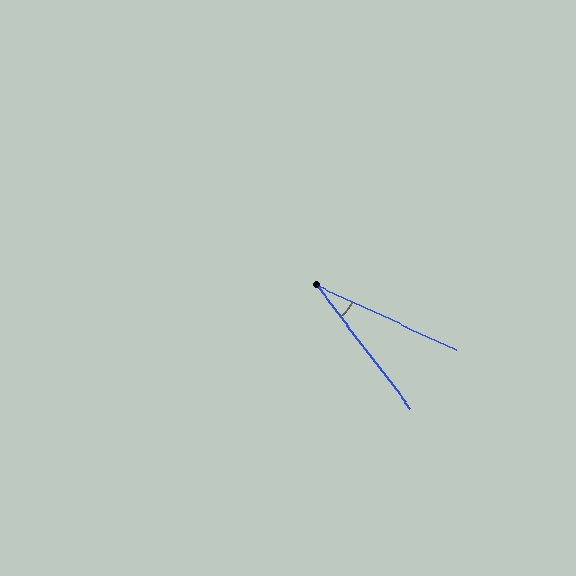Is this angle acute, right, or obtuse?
It is acute.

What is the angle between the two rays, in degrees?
Approximately 28 degrees.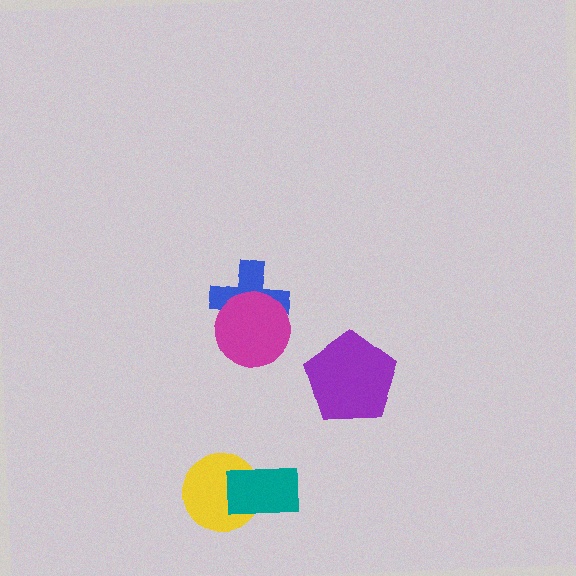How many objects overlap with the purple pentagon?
0 objects overlap with the purple pentagon.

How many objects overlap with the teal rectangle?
1 object overlaps with the teal rectangle.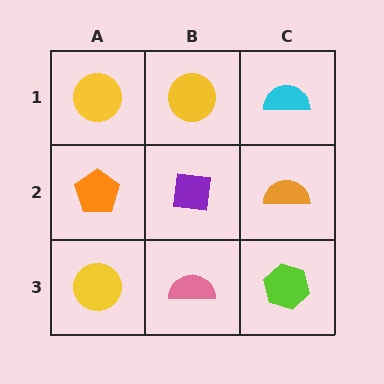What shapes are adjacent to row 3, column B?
A purple square (row 2, column B), a yellow circle (row 3, column A), a lime hexagon (row 3, column C).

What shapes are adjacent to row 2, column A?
A yellow circle (row 1, column A), a yellow circle (row 3, column A), a purple square (row 2, column B).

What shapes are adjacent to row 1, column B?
A purple square (row 2, column B), a yellow circle (row 1, column A), a cyan semicircle (row 1, column C).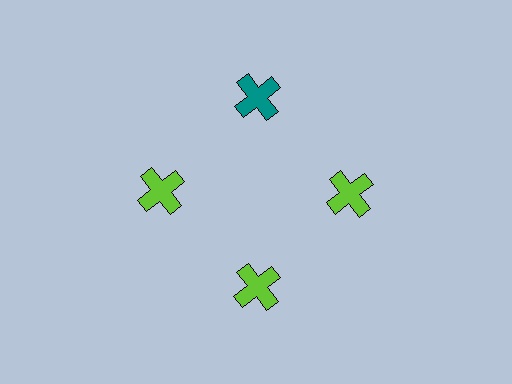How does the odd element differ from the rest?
It has a different color: teal instead of lime.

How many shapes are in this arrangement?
There are 4 shapes arranged in a ring pattern.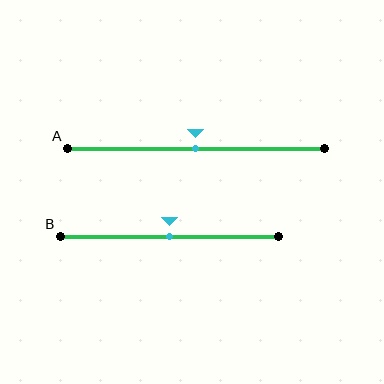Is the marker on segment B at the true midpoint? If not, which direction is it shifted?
Yes, the marker on segment B is at the true midpoint.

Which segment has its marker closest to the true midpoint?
Segment A has its marker closest to the true midpoint.